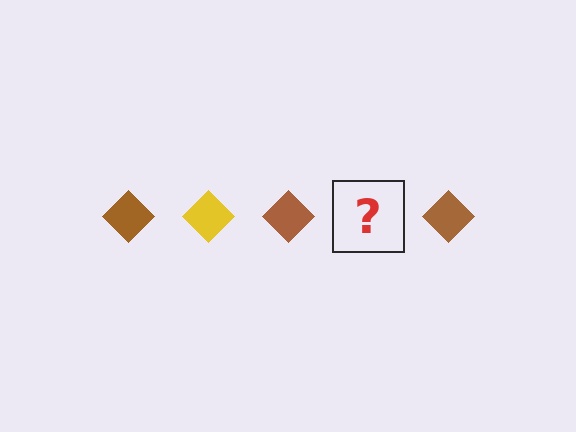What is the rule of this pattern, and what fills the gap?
The rule is that the pattern cycles through brown, yellow diamonds. The gap should be filled with a yellow diamond.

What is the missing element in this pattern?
The missing element is a yellow diamond.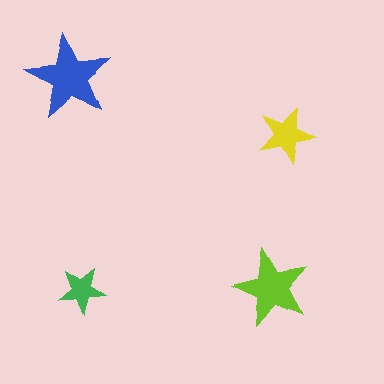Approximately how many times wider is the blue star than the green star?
About 2 times wider.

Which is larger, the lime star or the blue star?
The blue one.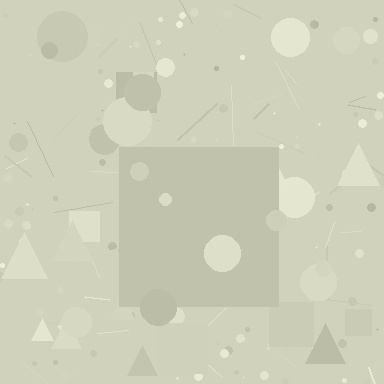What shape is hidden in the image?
A square is hidden in the image.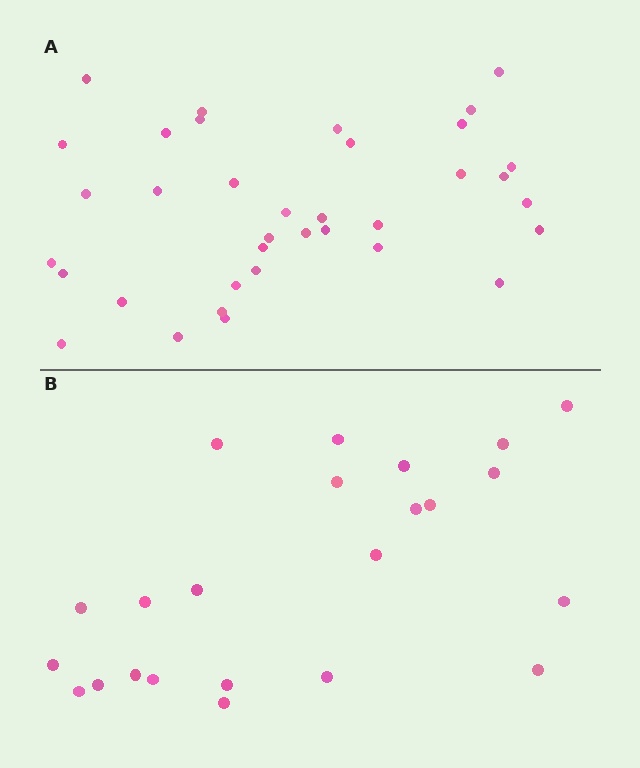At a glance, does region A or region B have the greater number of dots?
Region A (the top region) has more dots.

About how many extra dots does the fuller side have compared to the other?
Region A has approximately 15 more dots than region B.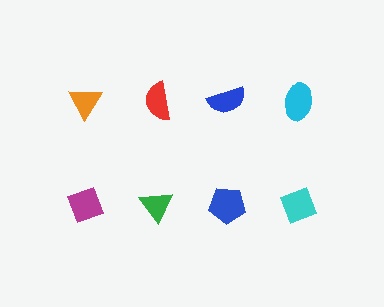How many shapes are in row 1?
4 shapes.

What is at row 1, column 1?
An orange triangle.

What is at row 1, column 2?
A red semicircle.